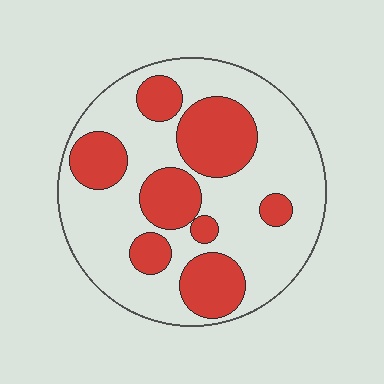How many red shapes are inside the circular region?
8.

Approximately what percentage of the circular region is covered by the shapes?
Approximately 35%.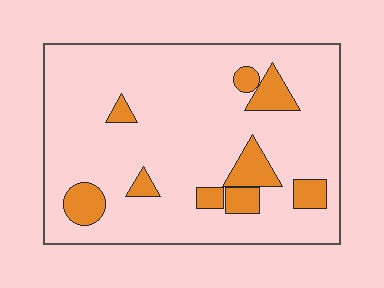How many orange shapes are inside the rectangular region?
9.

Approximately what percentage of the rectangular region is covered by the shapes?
Approximately 15%.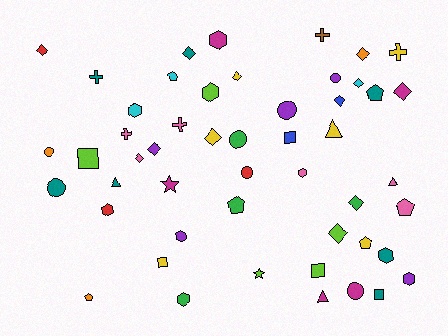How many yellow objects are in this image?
There are 6 yellow objects.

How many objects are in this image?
There are 50 objects.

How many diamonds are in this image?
There are 12 diamonds.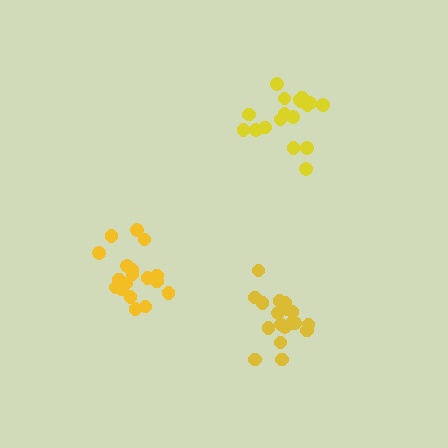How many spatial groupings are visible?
There are 3 spatial groupings.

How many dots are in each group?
Group 1: 18 dots, Group 2: 18 dots, Group 3: 18 dots (54 total).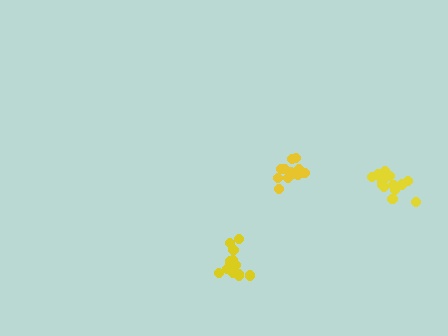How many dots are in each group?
Group 1: 15 dots, Group 2: 14 dots, Group 3: 12 dots (41 total).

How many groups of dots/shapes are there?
There are 3 groups.